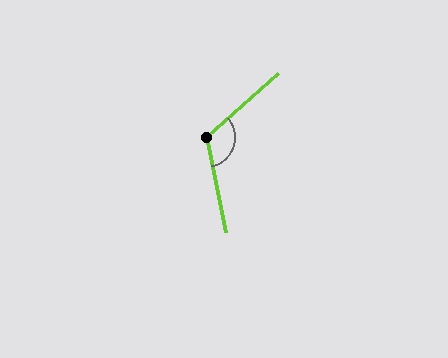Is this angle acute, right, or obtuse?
It is obtuse.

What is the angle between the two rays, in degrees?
Approximately 120 degrees.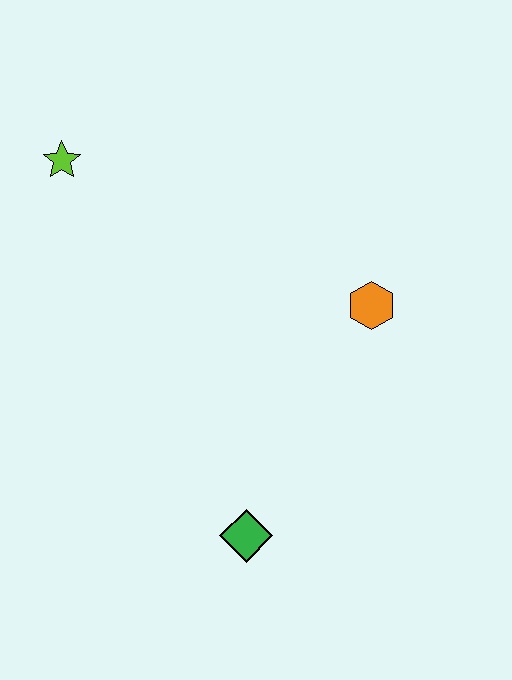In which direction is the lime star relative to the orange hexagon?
The lime star is to the left of the orange hexagon.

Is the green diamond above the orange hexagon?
No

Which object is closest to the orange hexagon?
The green diamond is closest to the orange hexagon.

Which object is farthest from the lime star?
The green diamond is farthest from the lime star.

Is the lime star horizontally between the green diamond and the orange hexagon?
No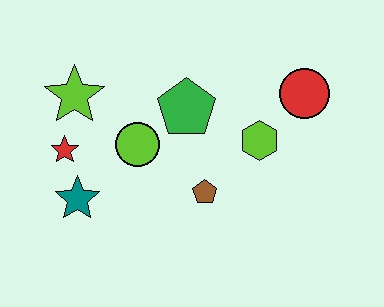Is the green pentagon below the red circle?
Yes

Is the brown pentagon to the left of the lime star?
No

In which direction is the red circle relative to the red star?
The red circle is to the right of the red star.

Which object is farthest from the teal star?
The red circle is farthest from the teal star.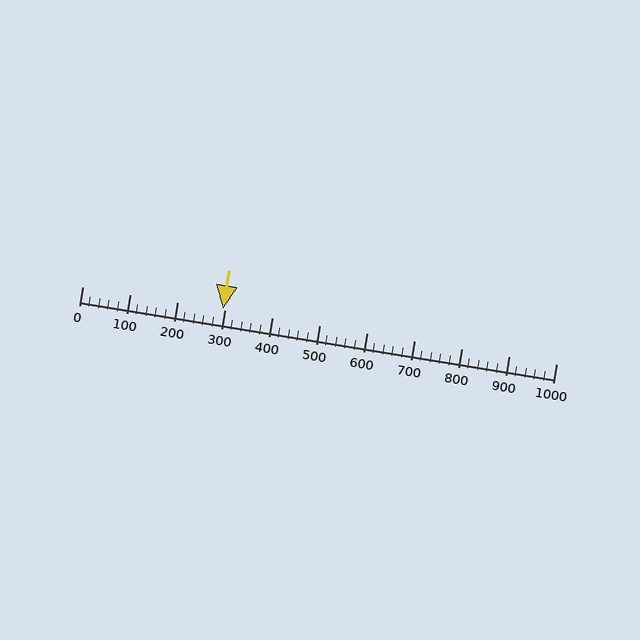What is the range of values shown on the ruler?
The ruler shows values from 0 to 1000.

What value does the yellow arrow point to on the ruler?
The yellow arrow points to approximately 297.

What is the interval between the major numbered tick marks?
The major tick marks are spaced 100 units apart.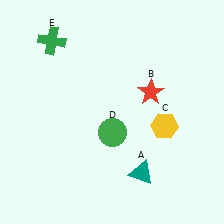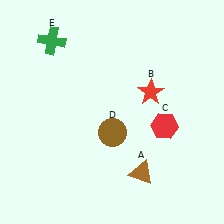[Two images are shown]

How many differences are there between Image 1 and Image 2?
There are 3 differences between the two images.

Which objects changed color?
A changed from teal to brown. C changed from yellow to red. D changed from green to brown.